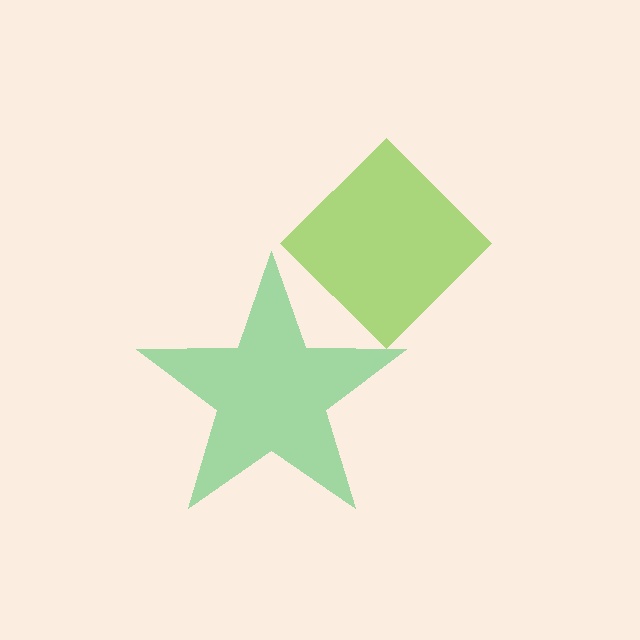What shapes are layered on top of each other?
The layered shapes are: a green star, a lime diamond.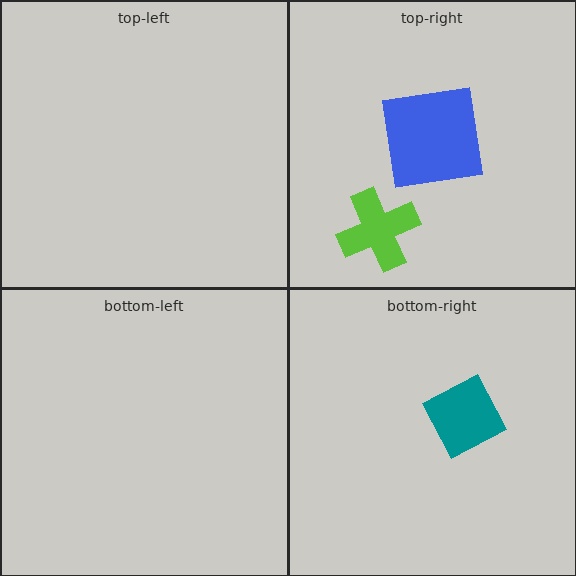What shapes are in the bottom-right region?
The teal diamond.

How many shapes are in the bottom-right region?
1.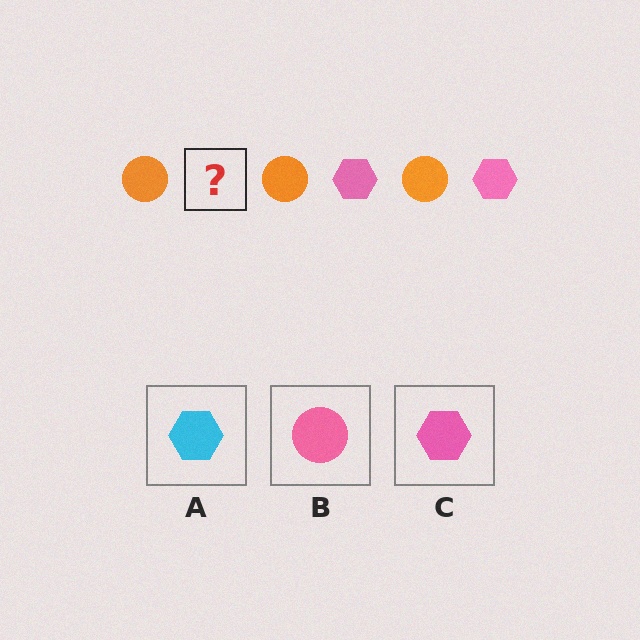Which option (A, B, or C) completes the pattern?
C.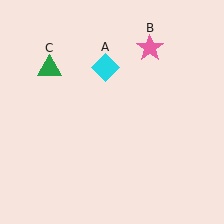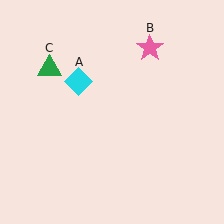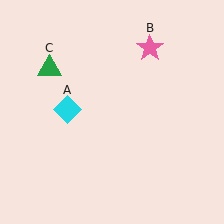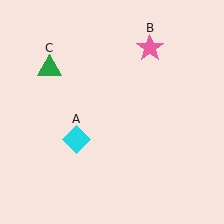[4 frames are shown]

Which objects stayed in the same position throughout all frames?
Pink star (object B) and green triangle (object C) remained stationary.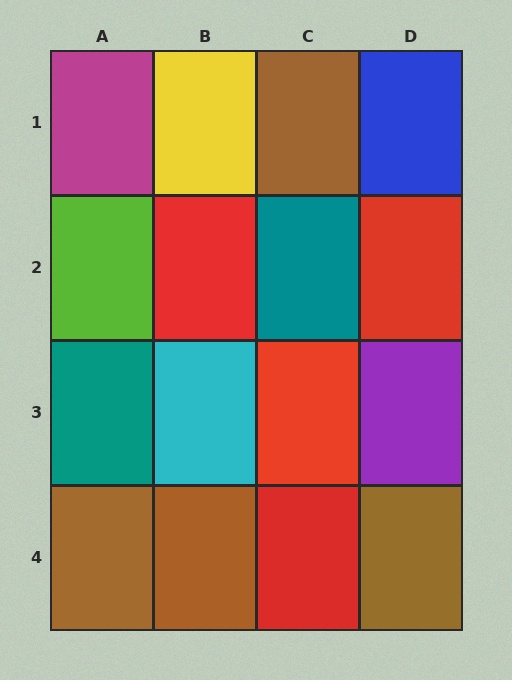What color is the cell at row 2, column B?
Red.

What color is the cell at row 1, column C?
Brown.